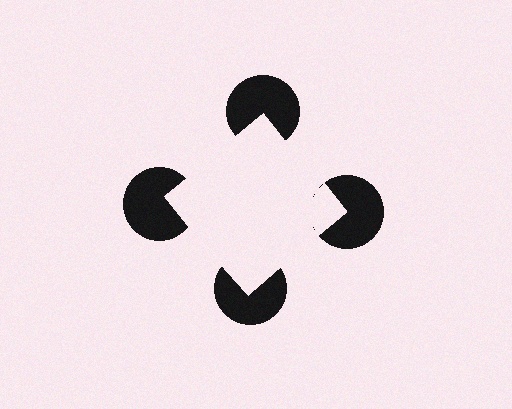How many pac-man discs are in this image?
There are 4 — one at each vertex of the illusory square.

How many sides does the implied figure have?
4 sides.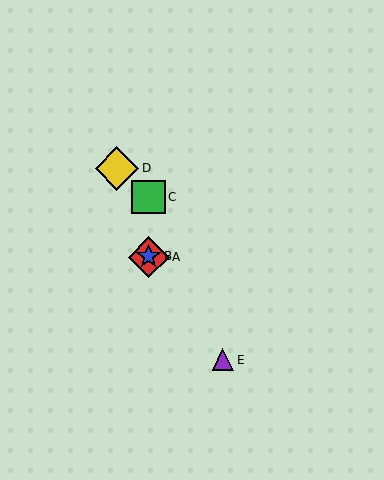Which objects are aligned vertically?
Objects A, B, C are aligned vertically.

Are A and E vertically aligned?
No, A is at x≈149 and E is at x≈223.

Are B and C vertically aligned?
Yes, both are at x≈149.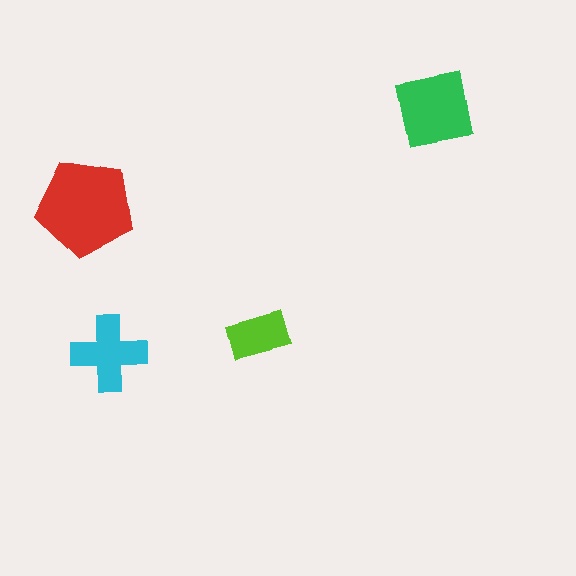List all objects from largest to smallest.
The red pentagon, the green square, the cyan cross, the lime rectangle.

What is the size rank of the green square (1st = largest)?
2nd.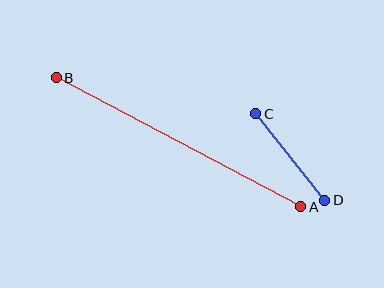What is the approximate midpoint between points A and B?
The midpoint is at approximately (179, 142) pixels.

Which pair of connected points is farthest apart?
Points A and B are farthest apart.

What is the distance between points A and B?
The distance is approximately 276 pixels.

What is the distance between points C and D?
The distance is approximately 111 pixels.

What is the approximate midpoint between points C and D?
The midpoint is at approximately (290, 157) pixels.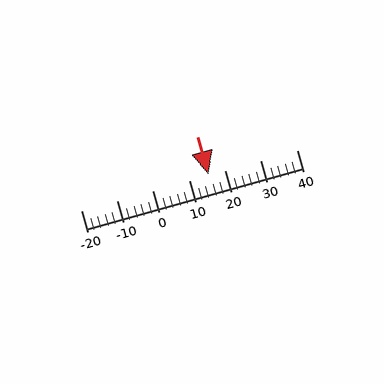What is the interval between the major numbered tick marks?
The major tick marks are spaced 10 units apart.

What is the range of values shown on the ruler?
The ruler shows values from -20 to 40.